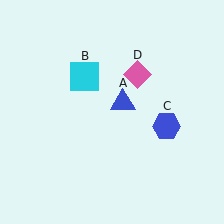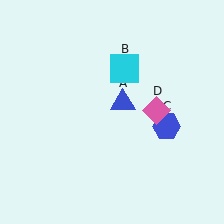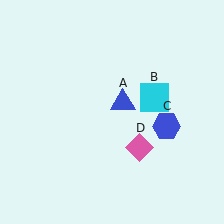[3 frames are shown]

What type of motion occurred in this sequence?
The cyan square (object B), pink diamond (object D) rotated clockwise around the center of the scene.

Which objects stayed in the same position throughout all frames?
Blue triangle (object A) and blue hexagon (object C) remained stationary.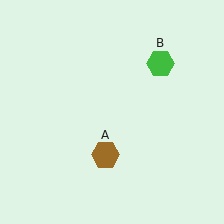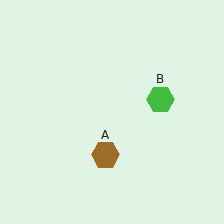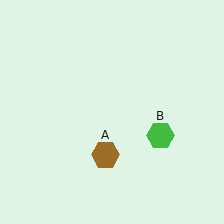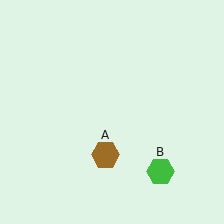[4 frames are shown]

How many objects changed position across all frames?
1 object changed position: green hexagon (object B).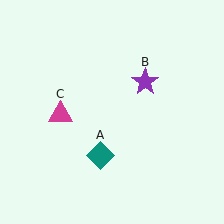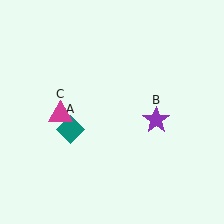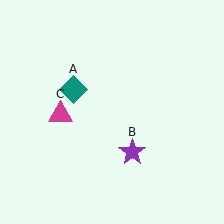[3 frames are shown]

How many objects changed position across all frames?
2 objects changed position: teal diamond (object A), purple star (object B).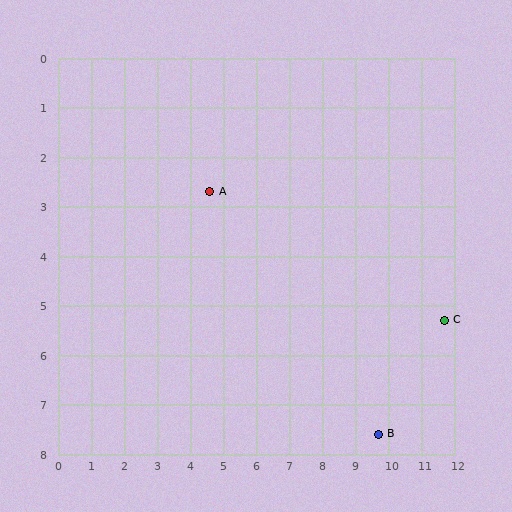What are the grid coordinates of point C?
Point C is at approximately (11.7, 5.3).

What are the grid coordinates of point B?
Point B is at approximately (9.7, 7.6).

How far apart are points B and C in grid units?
Points B and C are about 3.0 grid units apart.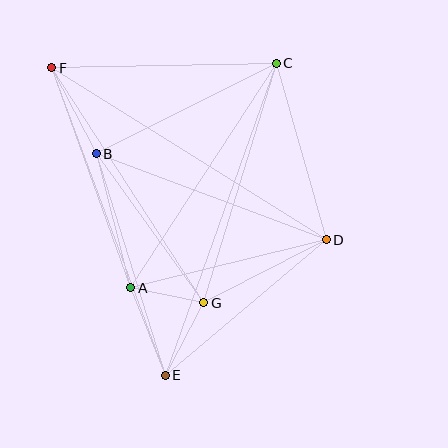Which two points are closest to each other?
Points A and G are closest to each other.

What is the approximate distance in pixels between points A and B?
The distance between A and B is approximately 138 pixels.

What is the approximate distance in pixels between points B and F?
The distance between B and F is approximately 97 pixels.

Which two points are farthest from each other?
Points C and E are farthest from each other.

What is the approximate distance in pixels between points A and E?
The distance between A and E is approximately 94 pixels.